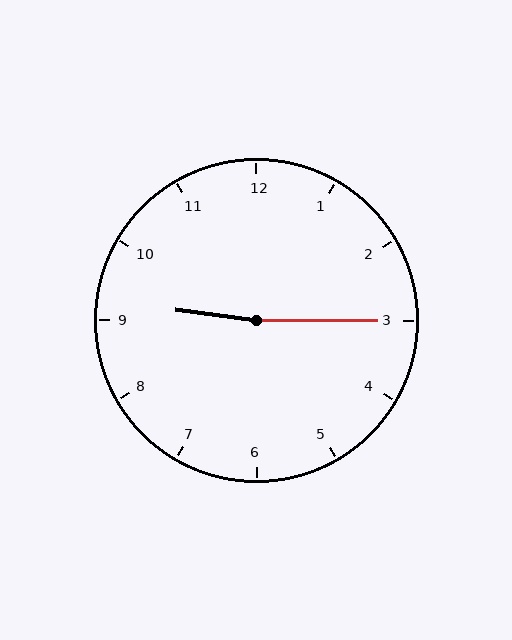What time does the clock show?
9:15.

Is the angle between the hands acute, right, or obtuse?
It is obtuse.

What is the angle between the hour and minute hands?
Approximately 172 degrees.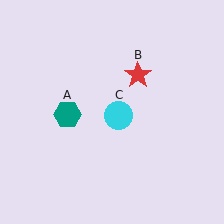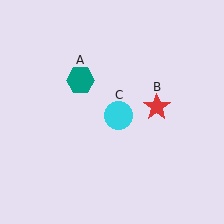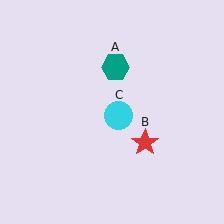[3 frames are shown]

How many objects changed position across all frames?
2 objects changed position: teal hexagon (object A), red star (object B).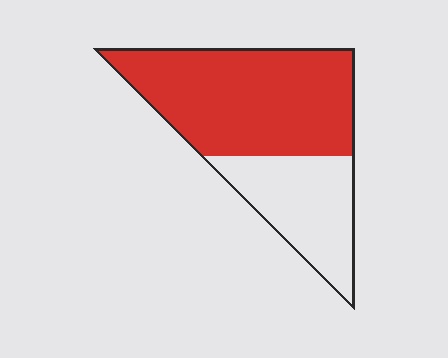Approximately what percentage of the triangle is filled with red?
Approximately 65%.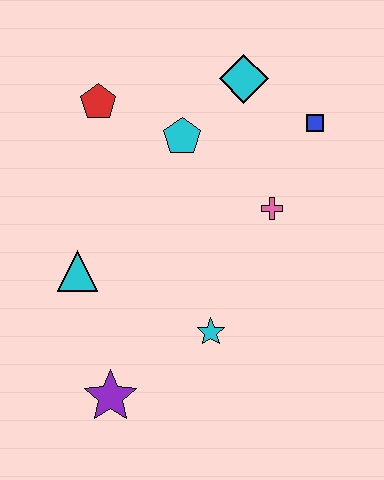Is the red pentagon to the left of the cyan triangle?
No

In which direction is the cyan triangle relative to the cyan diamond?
The cyan triangle is below the cyan diamond.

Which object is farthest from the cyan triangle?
The blue square is farthest from the cyan triangle.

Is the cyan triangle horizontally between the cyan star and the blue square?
No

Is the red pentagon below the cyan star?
No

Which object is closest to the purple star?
The cyan star is closest to the purple star.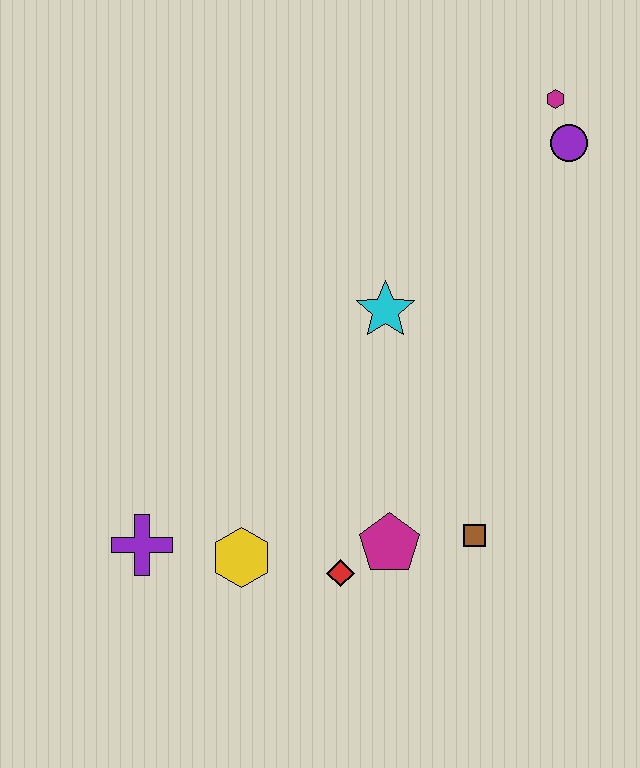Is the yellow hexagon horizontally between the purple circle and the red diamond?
No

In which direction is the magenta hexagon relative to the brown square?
The magenta hexagon is above the brown square.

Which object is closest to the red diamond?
The magenta pentagon is closest to the red diamond.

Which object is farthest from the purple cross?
The magenta hexagon is farthest from the purple cross.